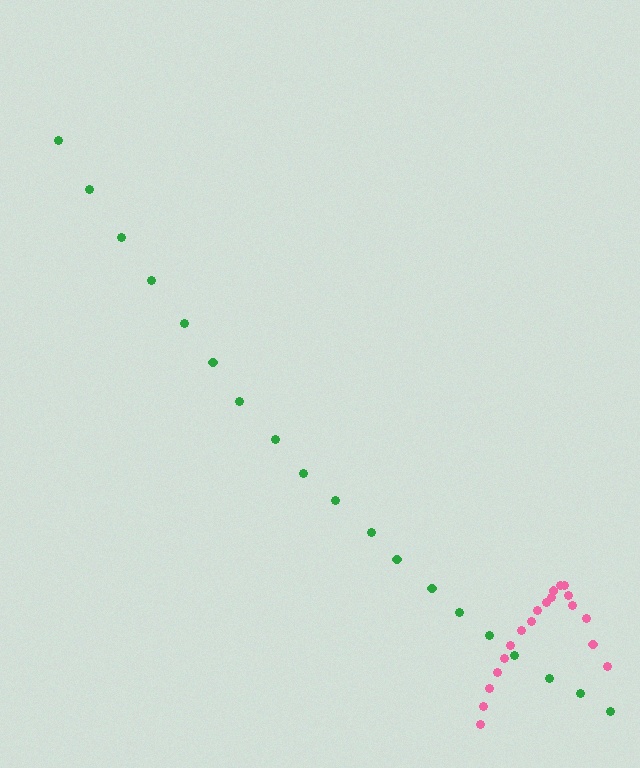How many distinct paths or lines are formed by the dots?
There are 2 distinct paths.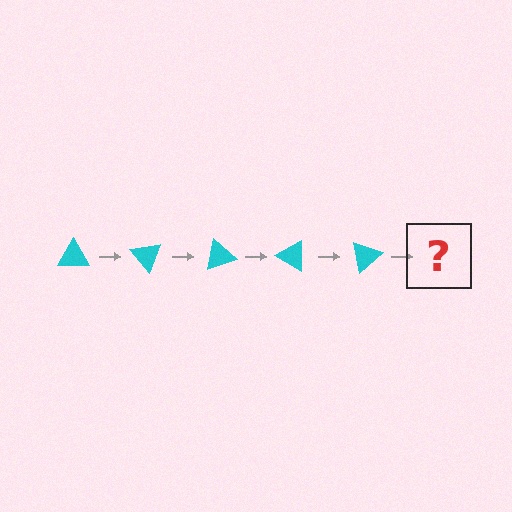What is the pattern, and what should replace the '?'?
The pattern is that the triangle rotates 50 degrees each step. The '?' should be a cyan triangle rotated 250 degrees.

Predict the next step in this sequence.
The next step is a cyan triangle rotated 250 degrees.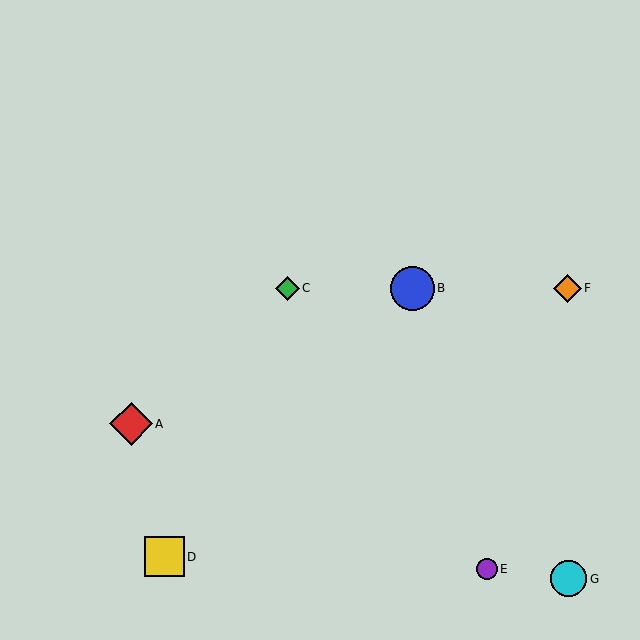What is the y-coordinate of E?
Object E is at y≈569.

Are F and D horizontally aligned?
No, F is at y≈288 and D is at y≈557.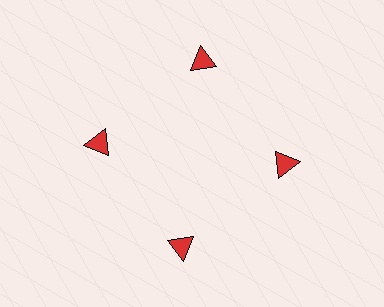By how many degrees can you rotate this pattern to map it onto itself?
The pattern maps onto itself every 90 degrees of rotation.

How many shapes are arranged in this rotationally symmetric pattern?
There are 4 shapes, arranged in 4 groups of 1.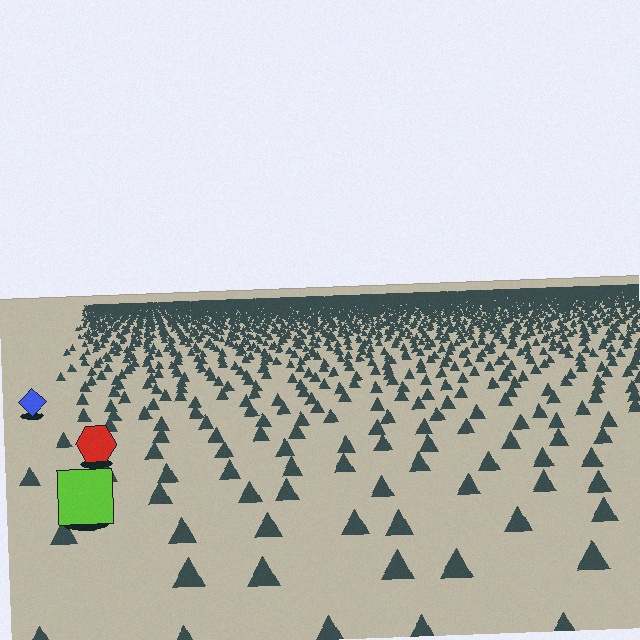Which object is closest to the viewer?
The lime square is closest. The texture marks near it are larger and more spread out.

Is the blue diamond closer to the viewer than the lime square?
No. The lime square is closer — you can tell from the texture gradient: the ground texture is coarser near it.